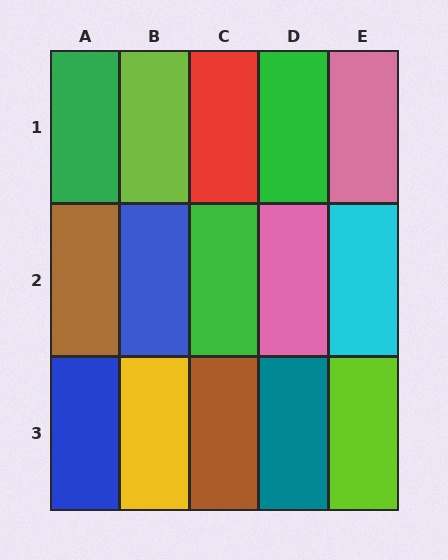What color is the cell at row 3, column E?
Lime.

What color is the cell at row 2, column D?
Pink.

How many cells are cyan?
1 cell is cyan.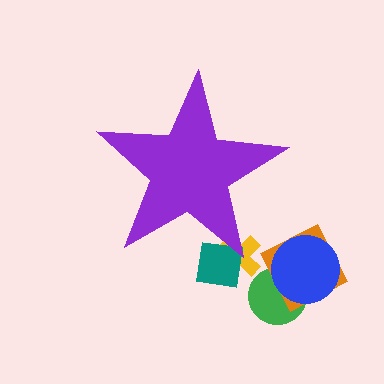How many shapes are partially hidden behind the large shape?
2 shapes are partially hidden.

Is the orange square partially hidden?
No, the orange square is fully visible.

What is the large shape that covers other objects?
A purple star.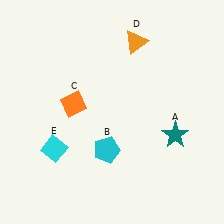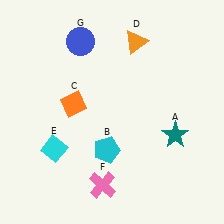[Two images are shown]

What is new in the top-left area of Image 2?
A blue circle (G) was added in the top-left area of Image 2.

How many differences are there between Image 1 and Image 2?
There are 2 differences between the two images.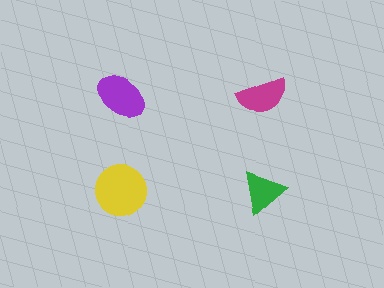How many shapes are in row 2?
2 shapes.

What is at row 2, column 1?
A yellow circle.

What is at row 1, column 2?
A magenta semicircle.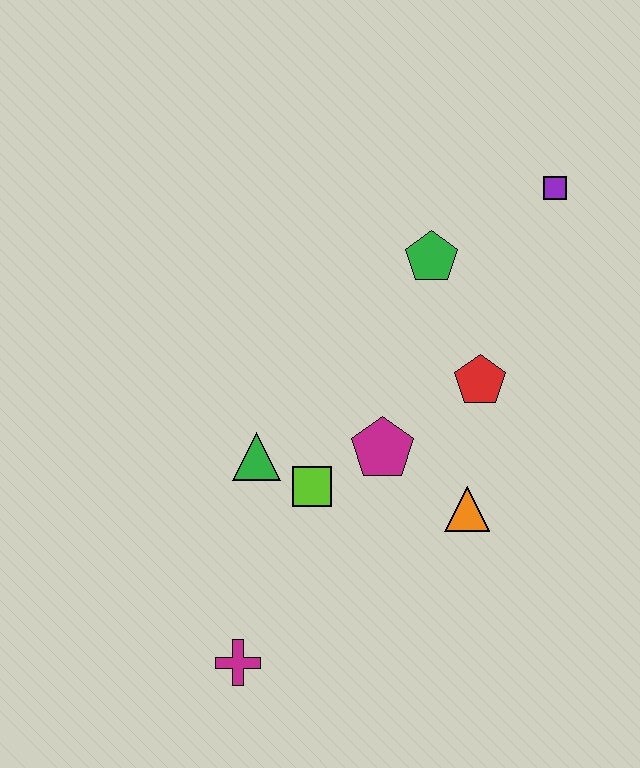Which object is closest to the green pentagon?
The red pentagon is closest to the green pentagon.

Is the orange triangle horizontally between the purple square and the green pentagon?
Yes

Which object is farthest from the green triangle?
The purple square is farthest from the green triangle.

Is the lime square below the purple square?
Yes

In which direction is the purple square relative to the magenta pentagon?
The purple square is above the magenta pentagon.